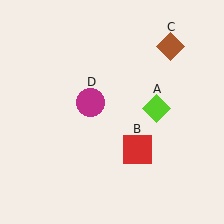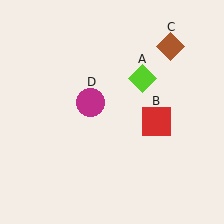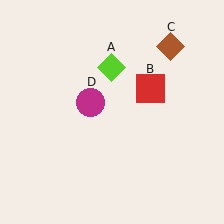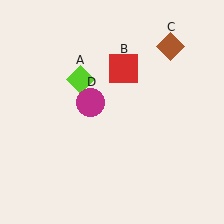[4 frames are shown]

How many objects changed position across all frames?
2 objects changed position: lime diamond (object A), red square (object B).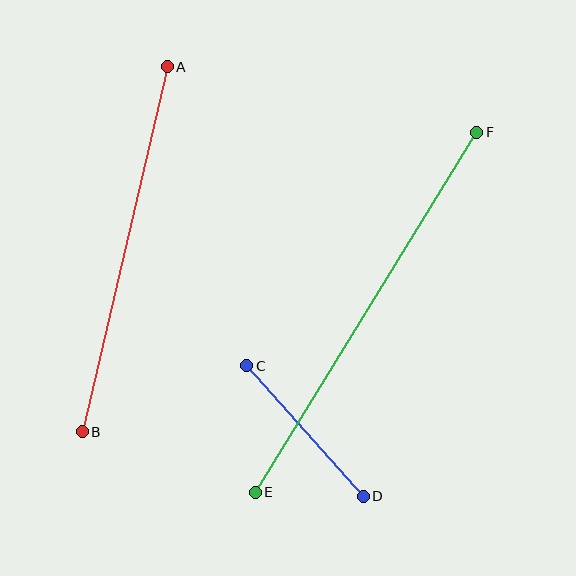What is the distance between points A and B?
The distance is approximately 375 pixels.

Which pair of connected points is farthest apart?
Points E and F are farthest apart.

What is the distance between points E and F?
The distance is approximately 423 pixels.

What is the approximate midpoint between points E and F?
The midpoint is at approximately (366, 312) pixels.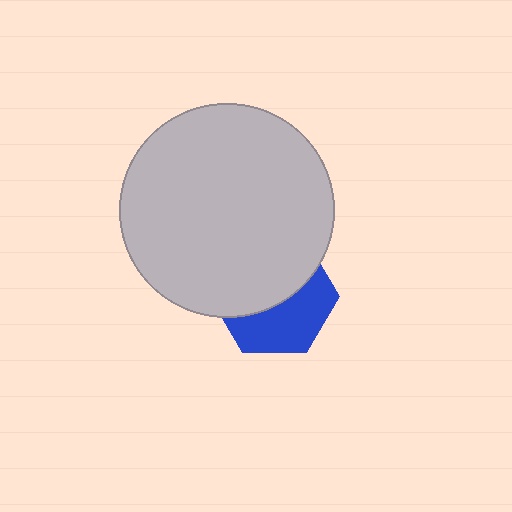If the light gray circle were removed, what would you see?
You would see the complete blue hexagon.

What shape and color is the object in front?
The object in front is a light gray circle.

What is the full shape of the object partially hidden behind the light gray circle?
The partially hidden object is a blue hexagon.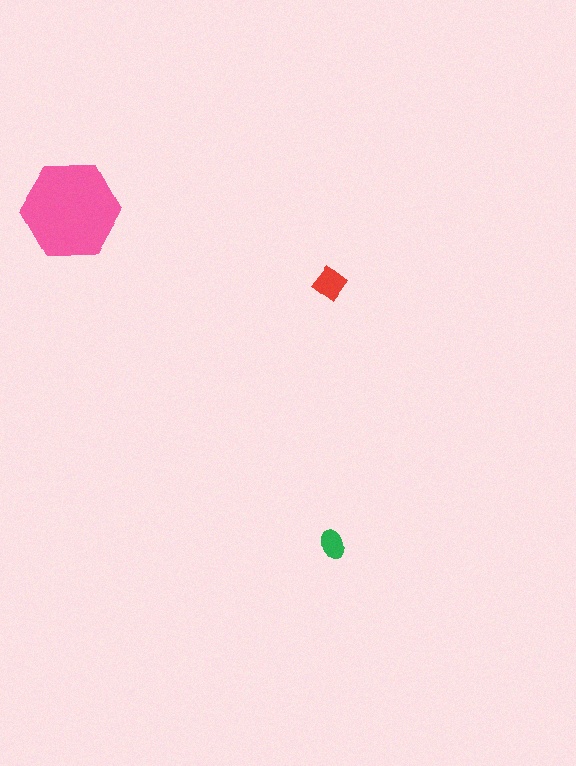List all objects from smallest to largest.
The green ellipse, the red diamond, the pink hexagon.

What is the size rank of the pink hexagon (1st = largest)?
1st.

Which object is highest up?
The pink hexagon is topmost.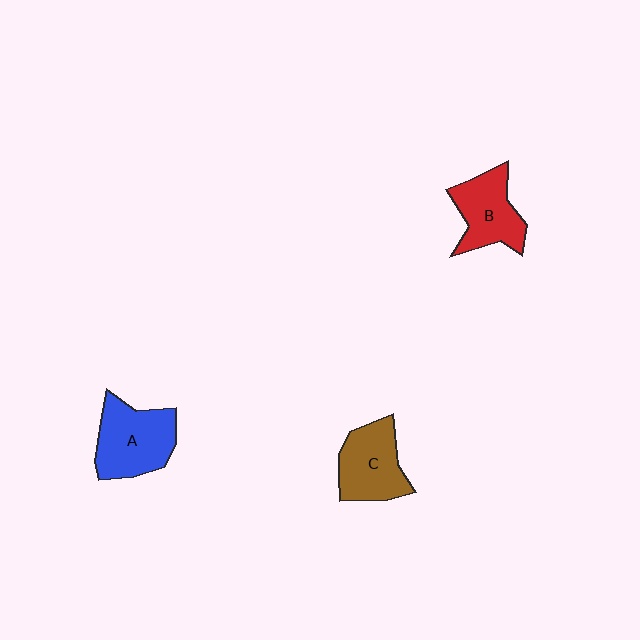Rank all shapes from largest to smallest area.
From largest to smallest: A (blue), C (brown), B (red).